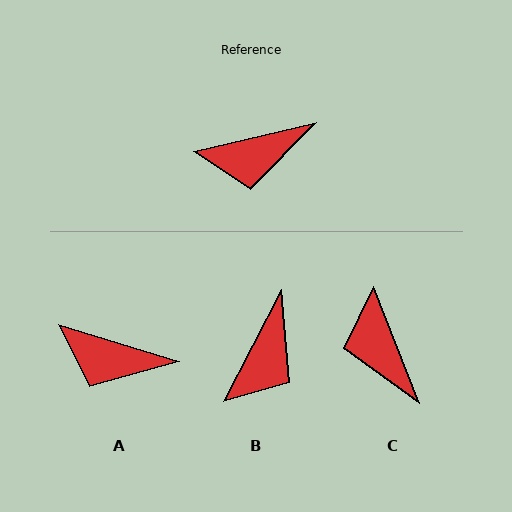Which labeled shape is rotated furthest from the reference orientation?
C, about 82 degrees away.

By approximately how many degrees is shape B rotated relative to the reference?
Approximately 50 degrees counter-clockwise.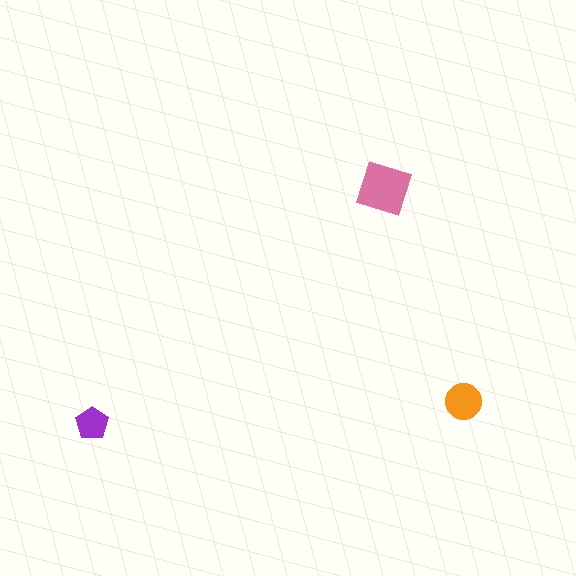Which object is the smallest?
The purple pentagon.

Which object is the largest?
The pink square.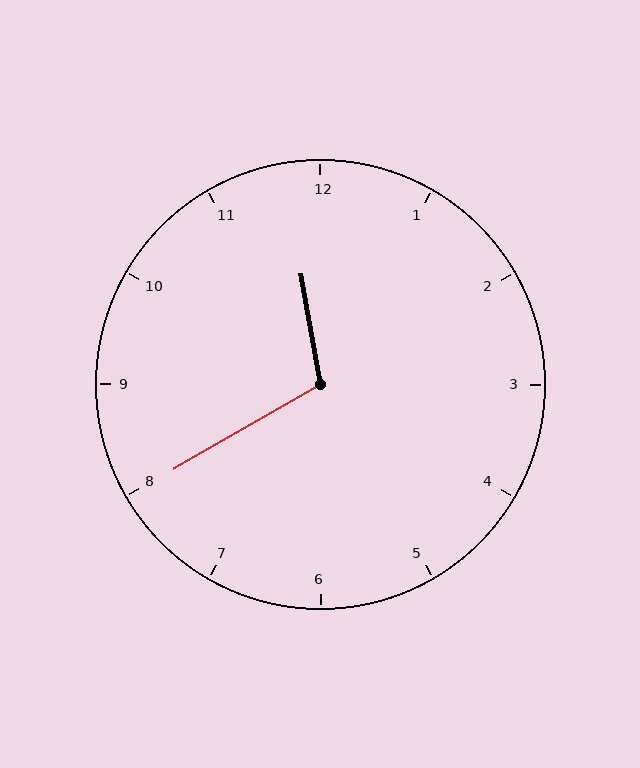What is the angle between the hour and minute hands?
Approximately 110 degrees.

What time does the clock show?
11:40.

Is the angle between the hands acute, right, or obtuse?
It is obtuse.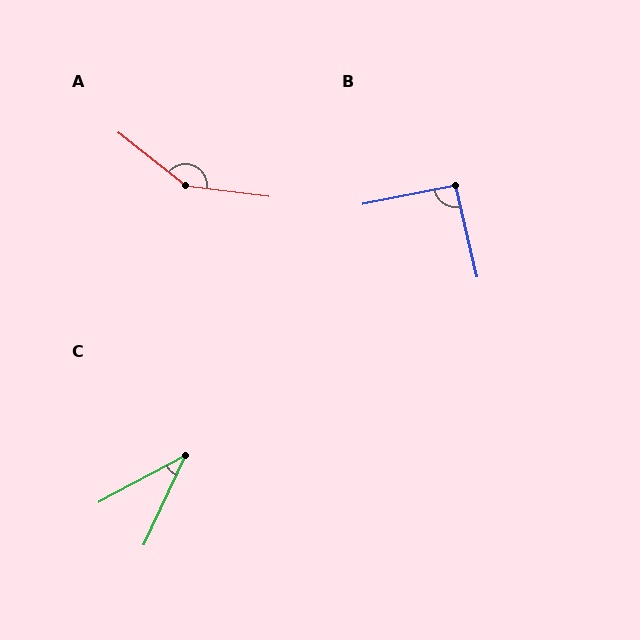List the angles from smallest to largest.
C (37°), B (92°), A (148°).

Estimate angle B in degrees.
Approximately 92 degrees.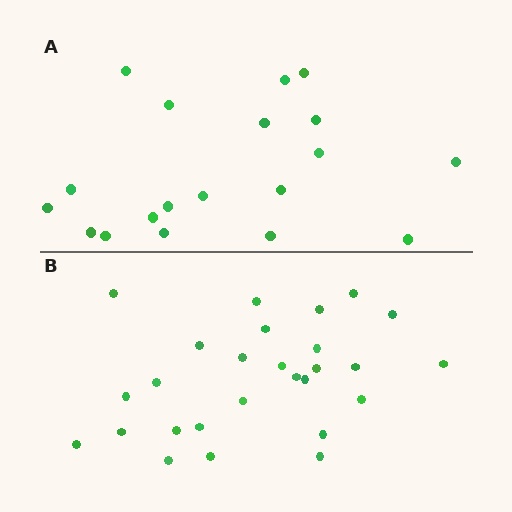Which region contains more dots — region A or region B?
Region B (the bottom region) has more dots.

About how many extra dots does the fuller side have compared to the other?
Region B has roughly 8 or so more dots than region A.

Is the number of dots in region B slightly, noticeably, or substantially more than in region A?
Region B has noticeably more, but not dramatically so. The ratio is roughly 1.4 to 1.